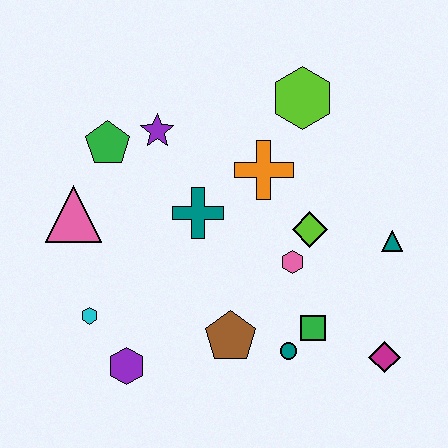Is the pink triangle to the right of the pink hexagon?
No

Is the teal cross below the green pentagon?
Yes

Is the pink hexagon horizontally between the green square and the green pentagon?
Yes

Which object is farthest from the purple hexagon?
The lime hexagon is farthest from the purple hexagon.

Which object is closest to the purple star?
The green pentagon is closest to the purple star.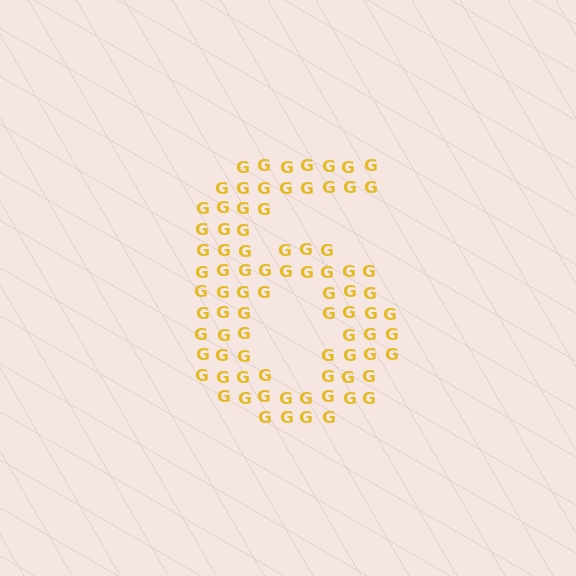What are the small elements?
The small elements are letter G's.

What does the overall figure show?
The overall figure shows the digit 6.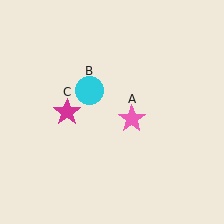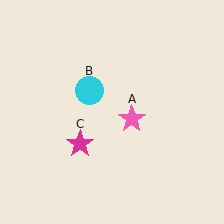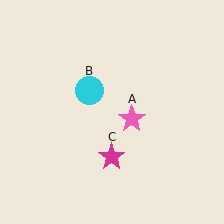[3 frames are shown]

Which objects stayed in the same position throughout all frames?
Pink star (object A) and cyan circle (object B) remained stationary.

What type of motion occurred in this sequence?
The magenta star (object C) rotated counterclockwise around the center of the scene.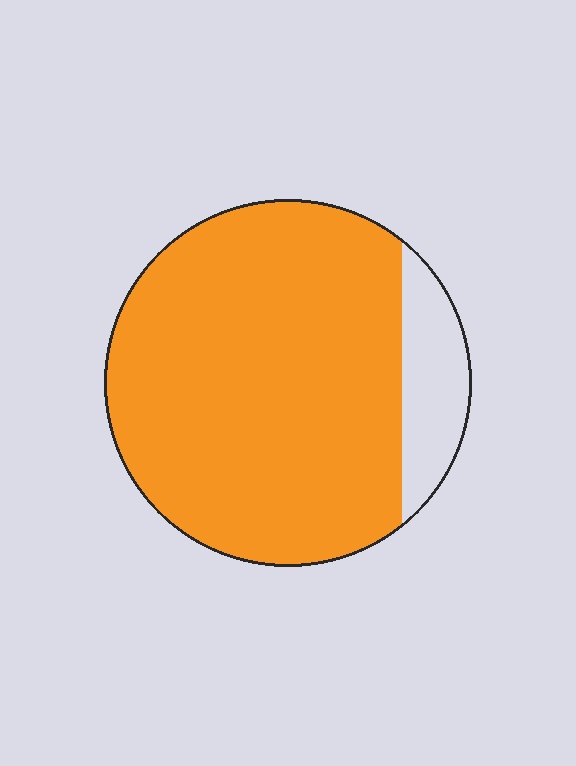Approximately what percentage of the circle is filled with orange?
Approximately 85%.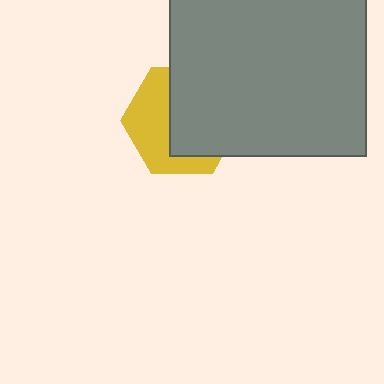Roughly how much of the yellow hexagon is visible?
A small part of it is visible (roughly 45%).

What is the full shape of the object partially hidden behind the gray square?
The partially hidden object is a yellow hexagon.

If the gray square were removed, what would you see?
You would see the complete yellow hexagon.